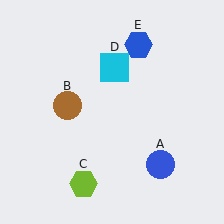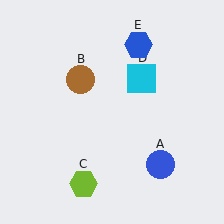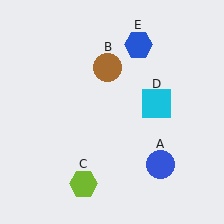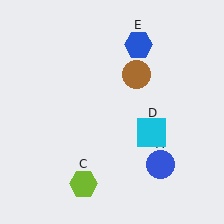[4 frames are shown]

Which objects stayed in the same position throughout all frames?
Blue circle (object A) and lime hexagon (object C) and blue hexagon (object E) remained stationary.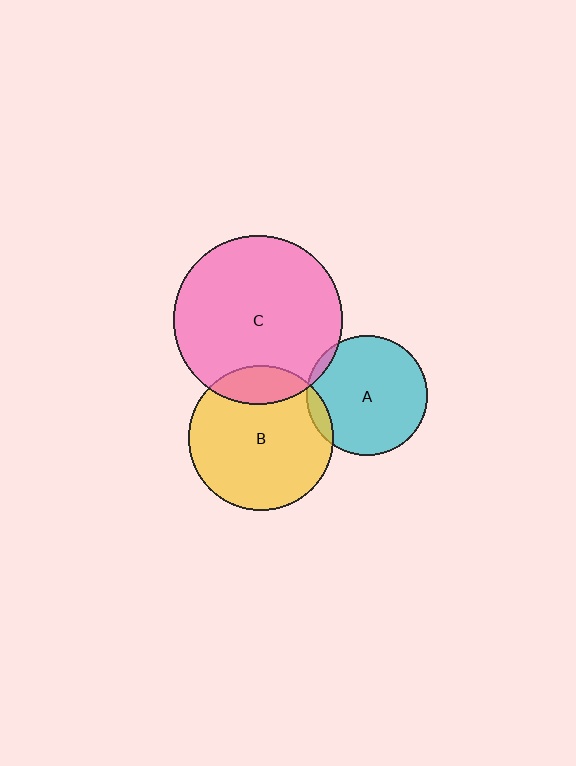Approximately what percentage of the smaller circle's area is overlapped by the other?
Approximately 5%.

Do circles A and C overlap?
Yes.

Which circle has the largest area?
Circle C (pink).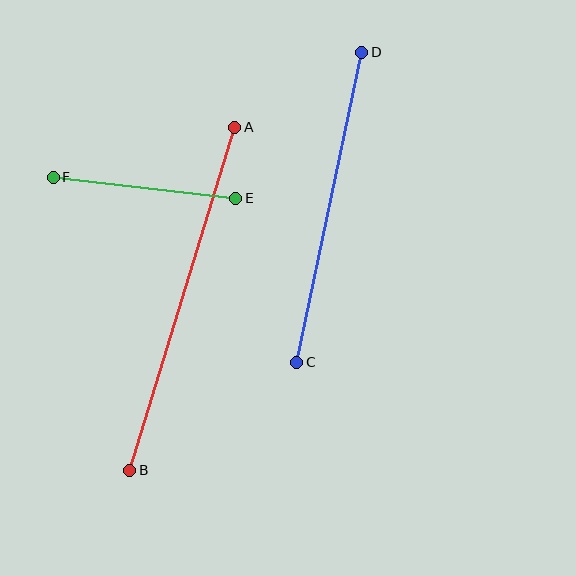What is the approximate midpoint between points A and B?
The midpoint is at approximately (182, 299) pixels.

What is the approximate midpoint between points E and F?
The midpoint is at approximately (144, 188) pixels.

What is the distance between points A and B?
The distance is approximately 359 pixels.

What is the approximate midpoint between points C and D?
The midpoint is at approximately (329, 207) pixels.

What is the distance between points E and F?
The distance is approximately 184 pixels.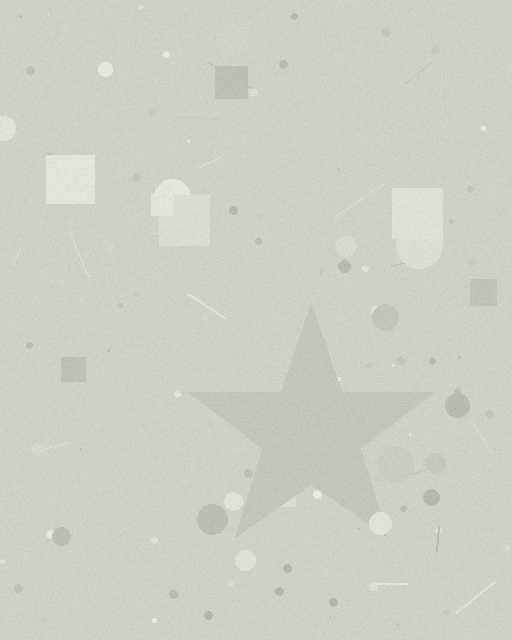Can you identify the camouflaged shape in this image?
The camouflaged shape is a star.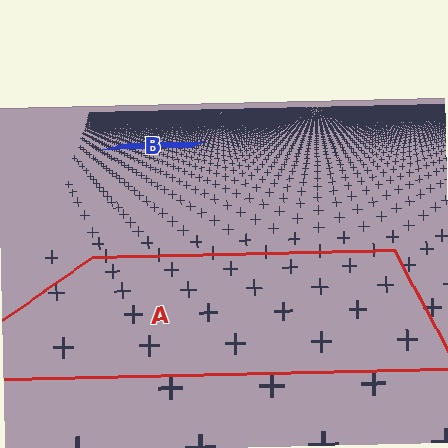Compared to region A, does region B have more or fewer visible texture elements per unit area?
Region B has more texture elements per unit area — they are packed more densely because it is farther away.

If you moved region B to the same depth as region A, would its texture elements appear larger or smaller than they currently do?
They would appear larger. At a closer depth, the same texture elements are projected at a bigger on-screen size.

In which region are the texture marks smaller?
The texture marks are smaller in region B, because it is farther away.